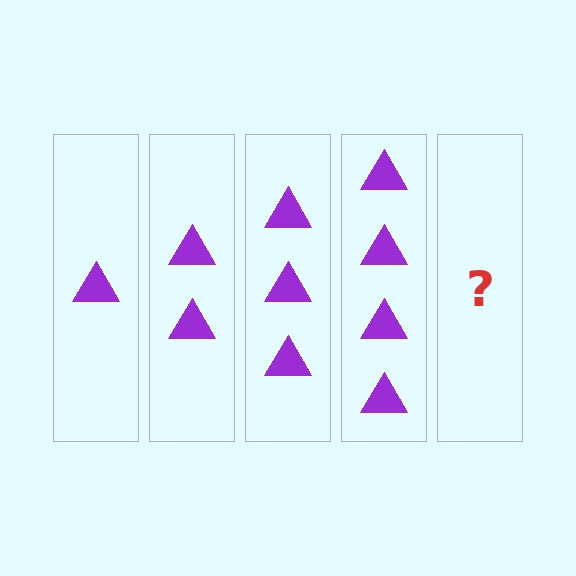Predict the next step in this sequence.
The next step is 5 triangles.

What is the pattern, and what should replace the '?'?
The pattern is that each step adds one more triangle. The '?' should be 5 triangles.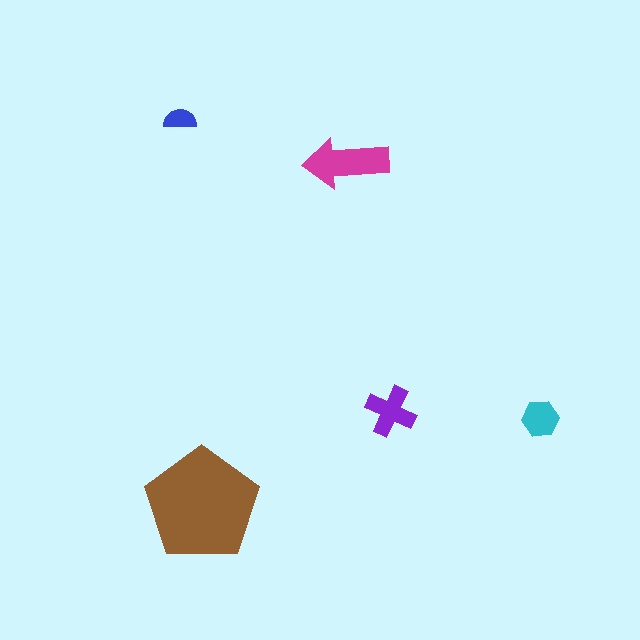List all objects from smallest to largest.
The blue semicircle, the cyan hexagon, the purple cross, the magenta arrow, the brown pentagon.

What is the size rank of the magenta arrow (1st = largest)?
2nd.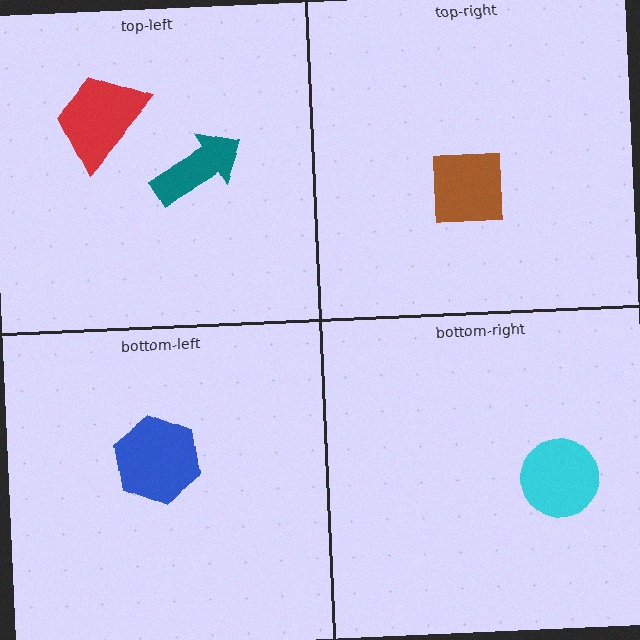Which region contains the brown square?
The top-right region.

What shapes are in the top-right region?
The brown square.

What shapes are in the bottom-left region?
The blue hexagon.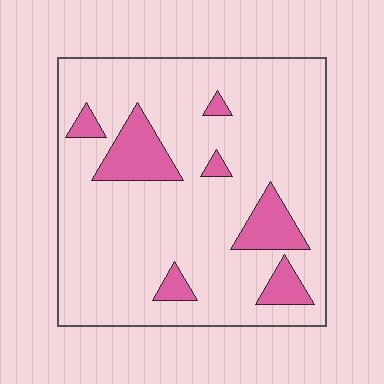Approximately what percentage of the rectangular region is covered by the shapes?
Approximately 15%.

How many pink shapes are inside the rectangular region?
7.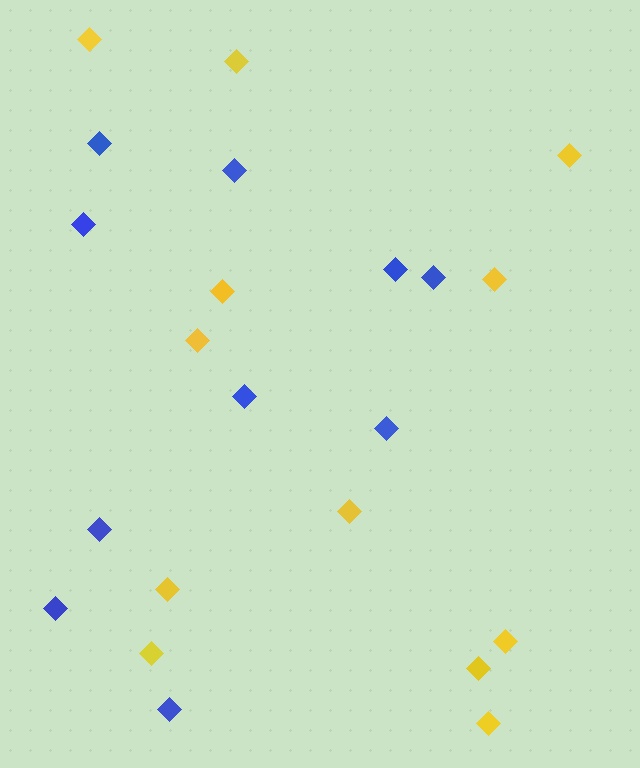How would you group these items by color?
There are 2 groups: one group of yellow diamonds (12) and one group of blue diamonds (10).